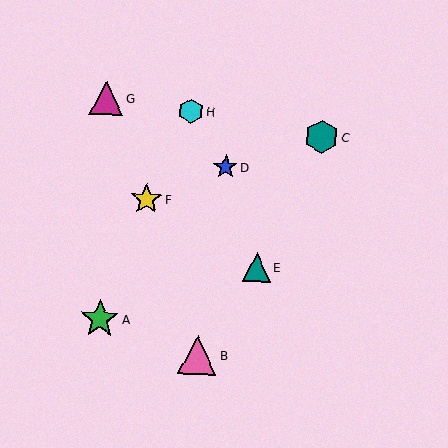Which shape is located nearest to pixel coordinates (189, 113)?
The cyan hexagon (labeled H) at (191, 111) is nearest to that location.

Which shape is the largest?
The pink triangle (labeled B) is the largest.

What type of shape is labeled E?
Shape E is a teal triangle.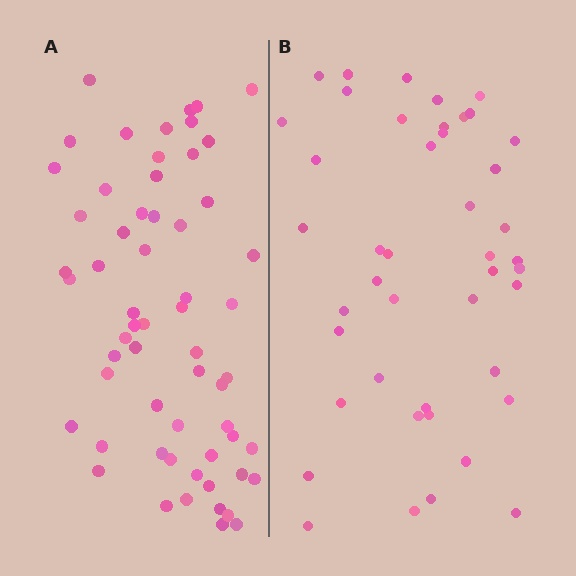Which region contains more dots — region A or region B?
Region A (the left region) has more dots.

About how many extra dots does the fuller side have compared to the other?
Region A has approximately 15 more dots than region B.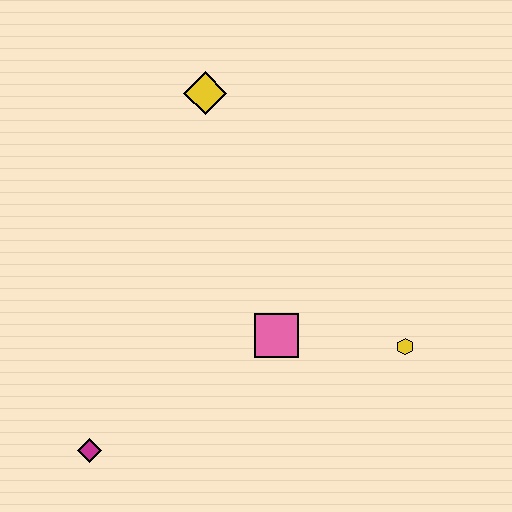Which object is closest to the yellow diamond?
The pink square is closest to the yellow diamond.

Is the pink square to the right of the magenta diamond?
Yes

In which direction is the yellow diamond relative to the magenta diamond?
The yellow diamond is above the magenta diamond.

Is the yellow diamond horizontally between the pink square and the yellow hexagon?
No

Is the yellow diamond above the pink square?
Yes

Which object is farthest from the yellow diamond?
The magenta diamond is farthest from the yellow diamond.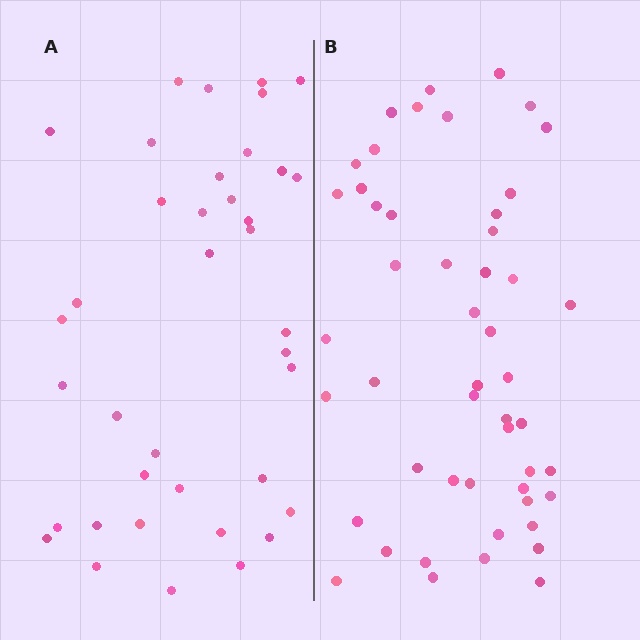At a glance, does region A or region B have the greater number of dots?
Region B (the right region) has more dots.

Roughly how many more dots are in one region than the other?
Region B has roughly 12 or so more dots than region A.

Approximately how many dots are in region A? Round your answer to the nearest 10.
About 40 dots. (The exact count is 38, which rounds to 40.)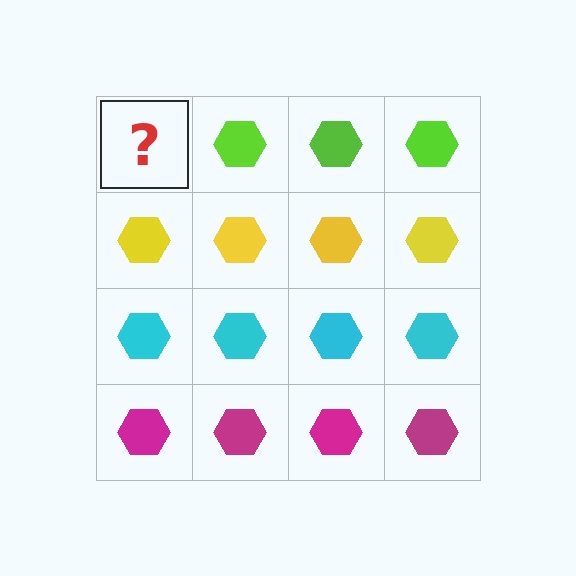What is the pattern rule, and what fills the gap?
The rule is that each row has a consistent color. The gap should be filled with a lime hexagon.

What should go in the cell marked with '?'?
The missing cell should contain a lime hexagon.